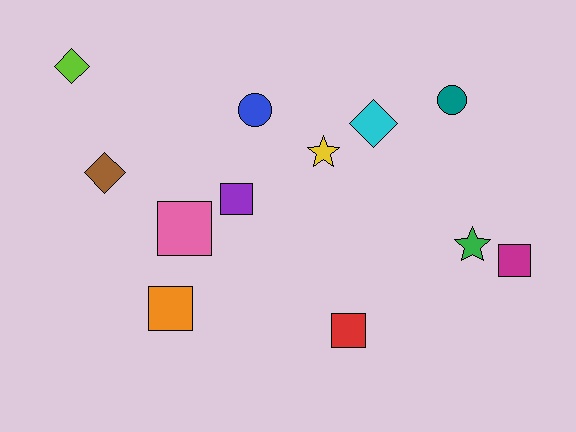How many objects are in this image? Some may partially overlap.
There are 12 objects.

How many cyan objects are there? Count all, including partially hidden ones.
There is 1 cyan object.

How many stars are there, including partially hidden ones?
There are 2 stars.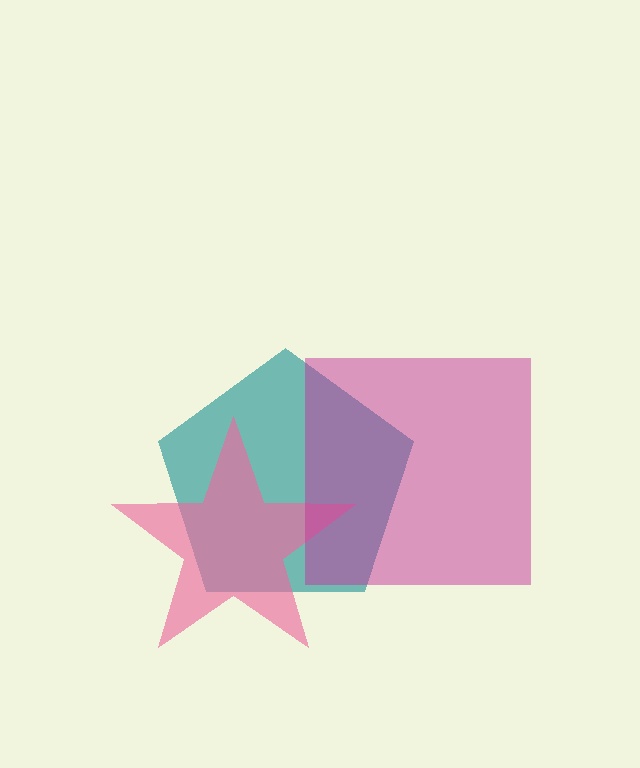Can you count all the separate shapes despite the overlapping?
Yes, there are 3 separate shapes.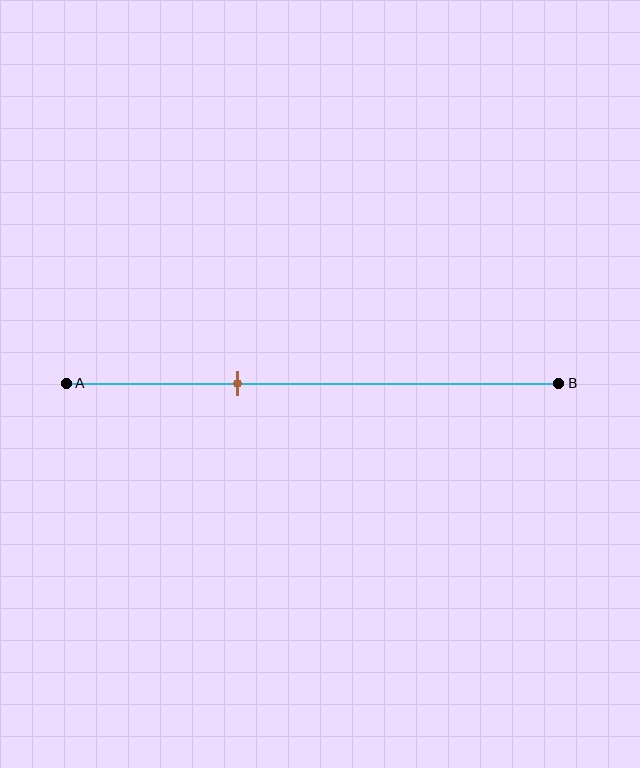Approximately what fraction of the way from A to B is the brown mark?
The brown mark is approximately 35% of the way from A to B.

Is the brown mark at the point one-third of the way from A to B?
Yes, the mark is approximately at the one-third point.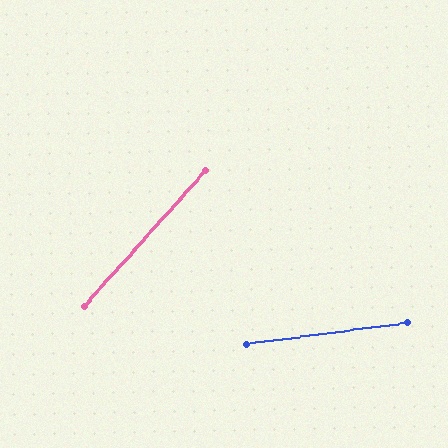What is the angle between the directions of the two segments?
Approximately 40 degrees.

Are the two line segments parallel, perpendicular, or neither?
Neither parallel nor perpendicular — they differ by about 40°.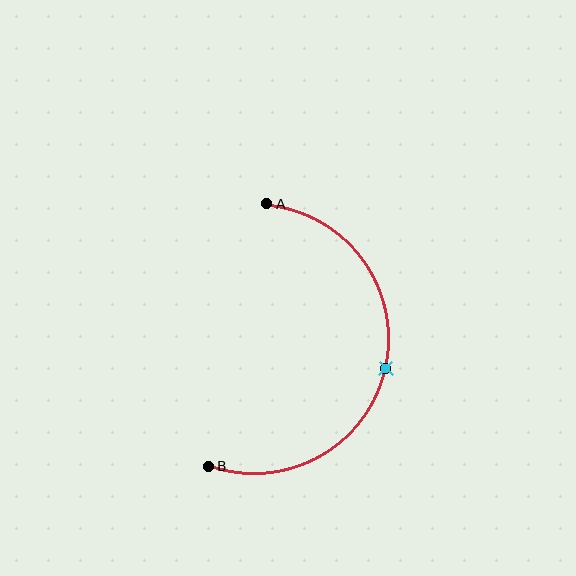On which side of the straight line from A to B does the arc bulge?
The arc bulges to the right of the straight line connecting A and B.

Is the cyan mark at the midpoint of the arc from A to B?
Yes. The cyan mark lies on the arc at equal arc-length from both A and B — it is the arc midpoint.